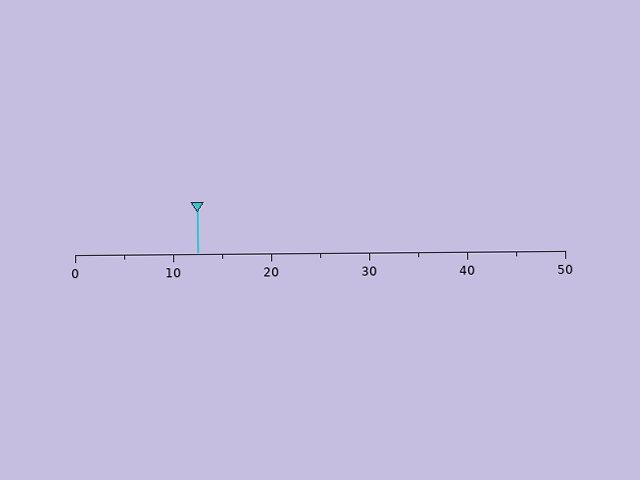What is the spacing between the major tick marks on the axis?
The major ticks are spaced 10 apart.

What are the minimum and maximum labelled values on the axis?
The axis runs from 0 to 50.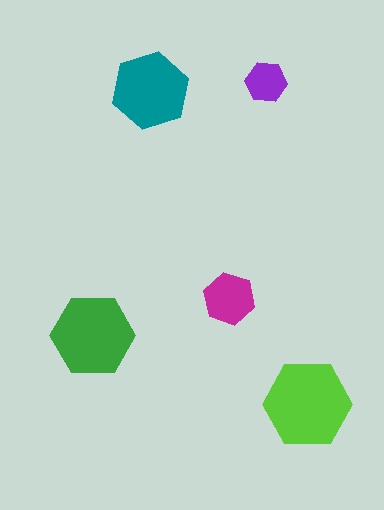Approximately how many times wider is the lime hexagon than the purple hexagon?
About 2 times wider.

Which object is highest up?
The purple hexagon is topmost.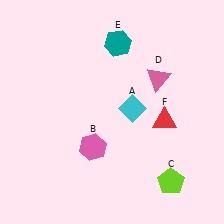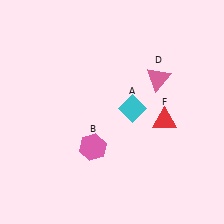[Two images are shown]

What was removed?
The teal hexagon (E), the lime pentagon (C) were removed in Image 2.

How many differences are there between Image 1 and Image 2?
There are 2 differences between the two images.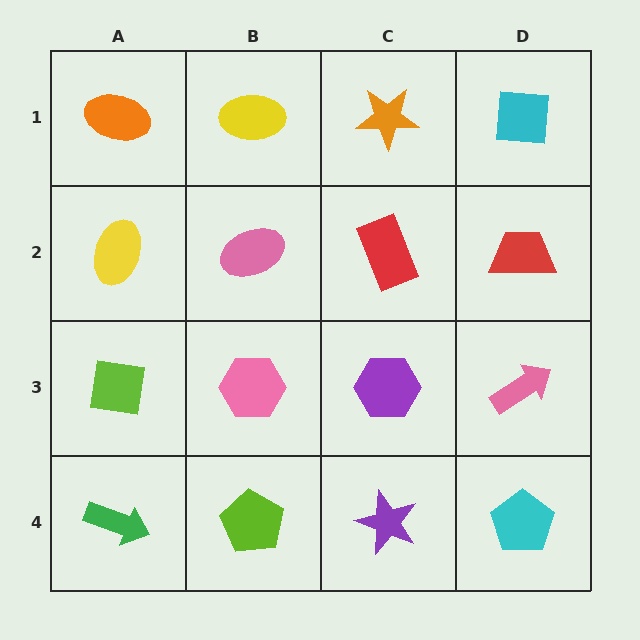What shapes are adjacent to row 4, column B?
A pink hexagon (row 3, column B), a green arrow (row 4, column A), a purple star (row 4, column C).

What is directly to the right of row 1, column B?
An orange star.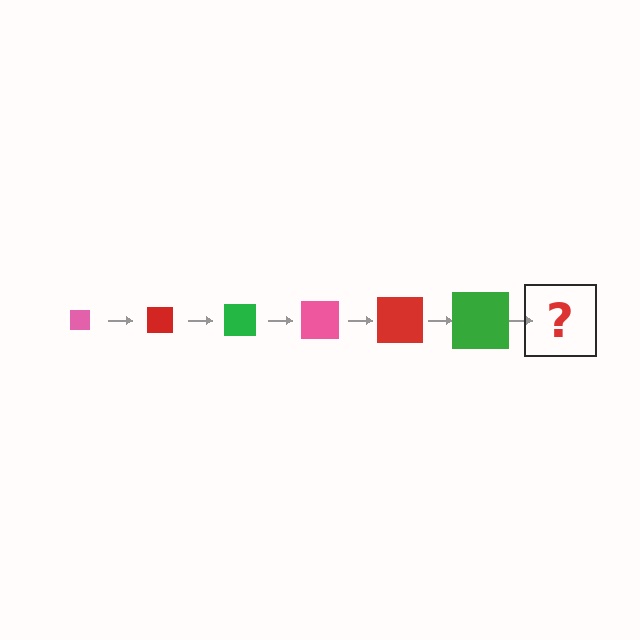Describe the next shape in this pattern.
It should be a pink square, larger than the previous one.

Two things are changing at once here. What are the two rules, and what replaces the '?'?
The two rules are that the square grows larger each step and the color cycles through pink, red, and green. The '?' should be a pink square, larger than the previous one.